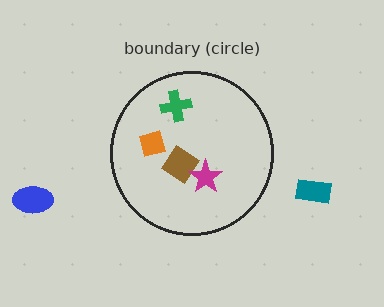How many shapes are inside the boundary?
4 inside, 2 outside.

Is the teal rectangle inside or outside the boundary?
Outside.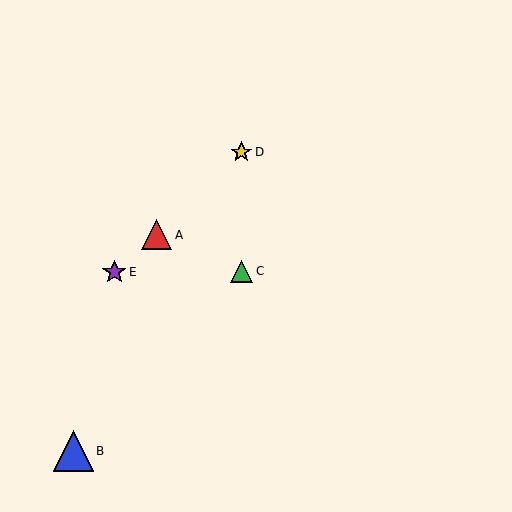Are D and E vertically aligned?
No, D is at x≈241 and E is at x≈114.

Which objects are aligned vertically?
Objects C, D are aligned vertically.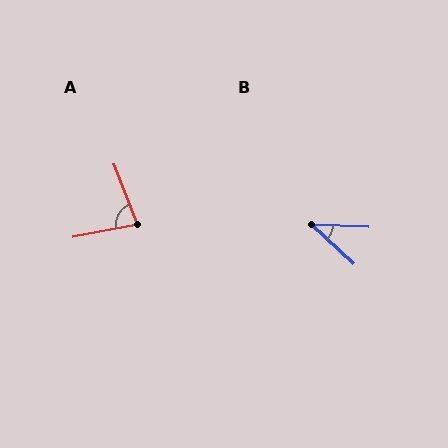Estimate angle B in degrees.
Approximately 40 degrees.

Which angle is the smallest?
B, at approximately 40 degrees.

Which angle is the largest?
A, at approximately 80 degrees.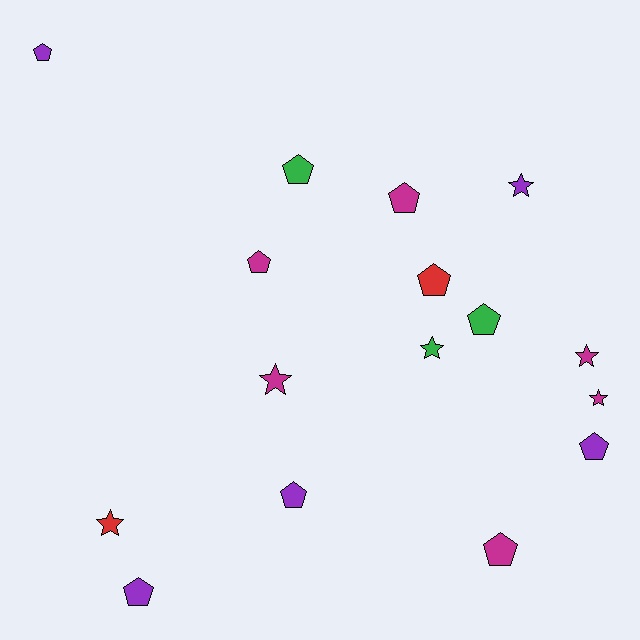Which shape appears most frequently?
Pentagon, with 10 objects.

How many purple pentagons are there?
There are 4 purple pentagons.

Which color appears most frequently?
Magenta, with 6 objects.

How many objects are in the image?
There are 16 objects.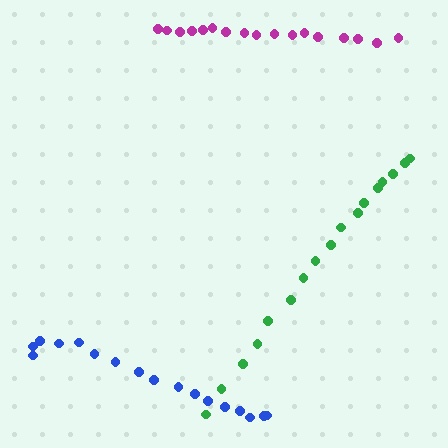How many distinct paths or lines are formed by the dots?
There are 3 distinct paths.